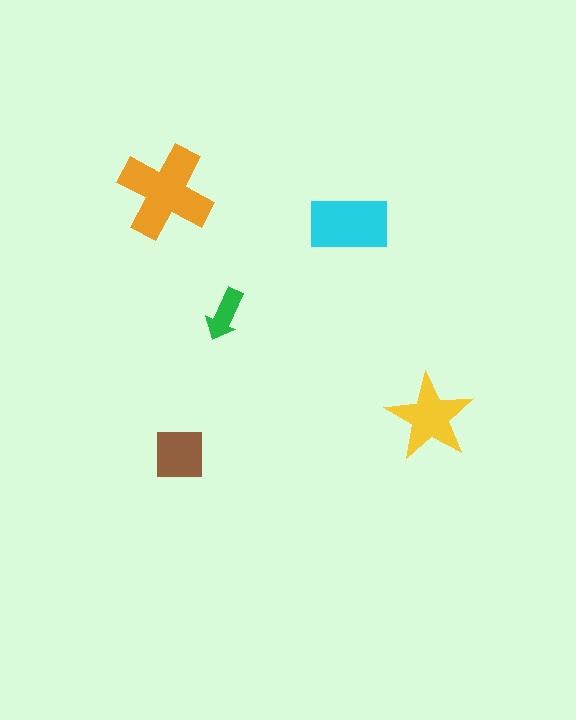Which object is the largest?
The orange cross.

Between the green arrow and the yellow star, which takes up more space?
The yellow star.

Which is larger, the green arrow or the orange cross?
The orange cross.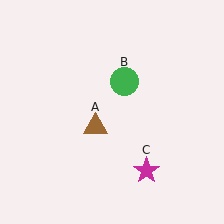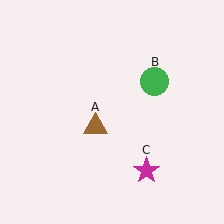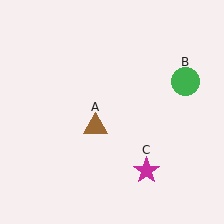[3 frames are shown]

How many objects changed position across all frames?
1 object changed position: green circle (object B).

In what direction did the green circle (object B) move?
The green circle (object B) moved right.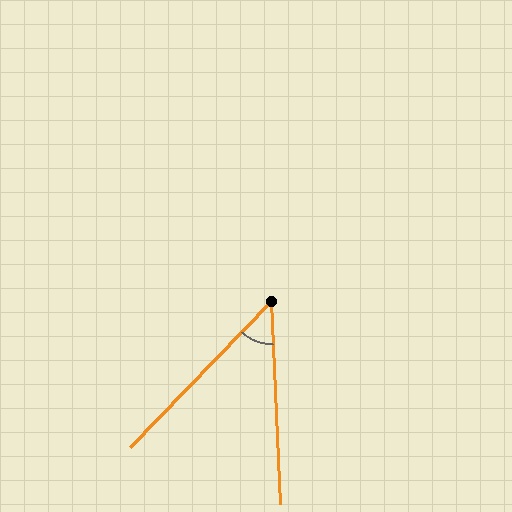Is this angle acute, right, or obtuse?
It is acute.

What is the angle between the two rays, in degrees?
Approximately 47 degrees.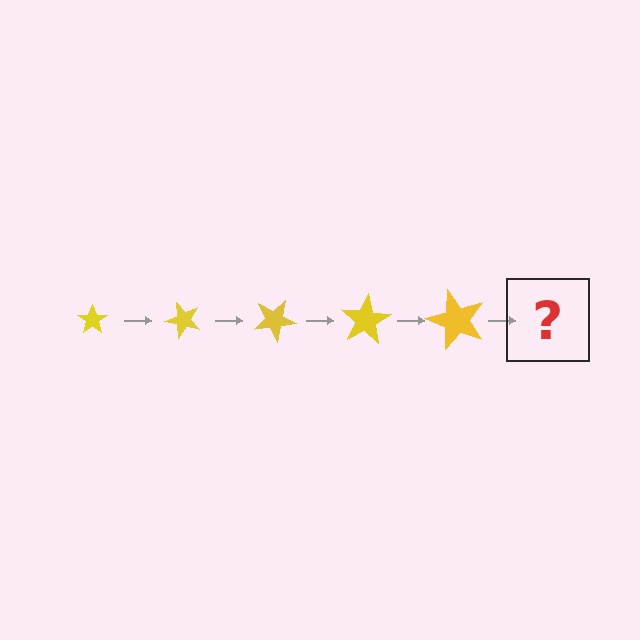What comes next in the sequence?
The next element should be a star, larger than the previous one and rotated 250 degrees from the start.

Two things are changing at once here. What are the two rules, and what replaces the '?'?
The two rules are that the star grows larger each step and it rotates 50 degrees each step. The '?' should be a star, larger than the previous one and rotated 250 degrees from the start.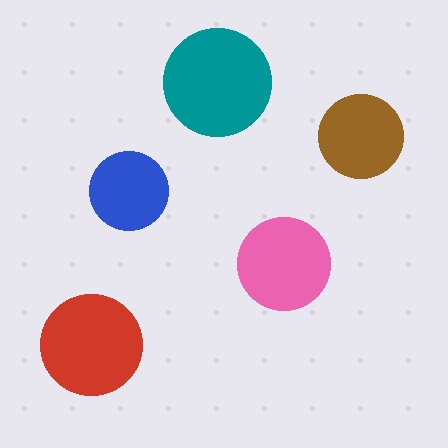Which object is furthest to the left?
The red circle is leftmost.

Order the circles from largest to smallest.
the teal one, the red one, the pink one, the brown one, the blue one.